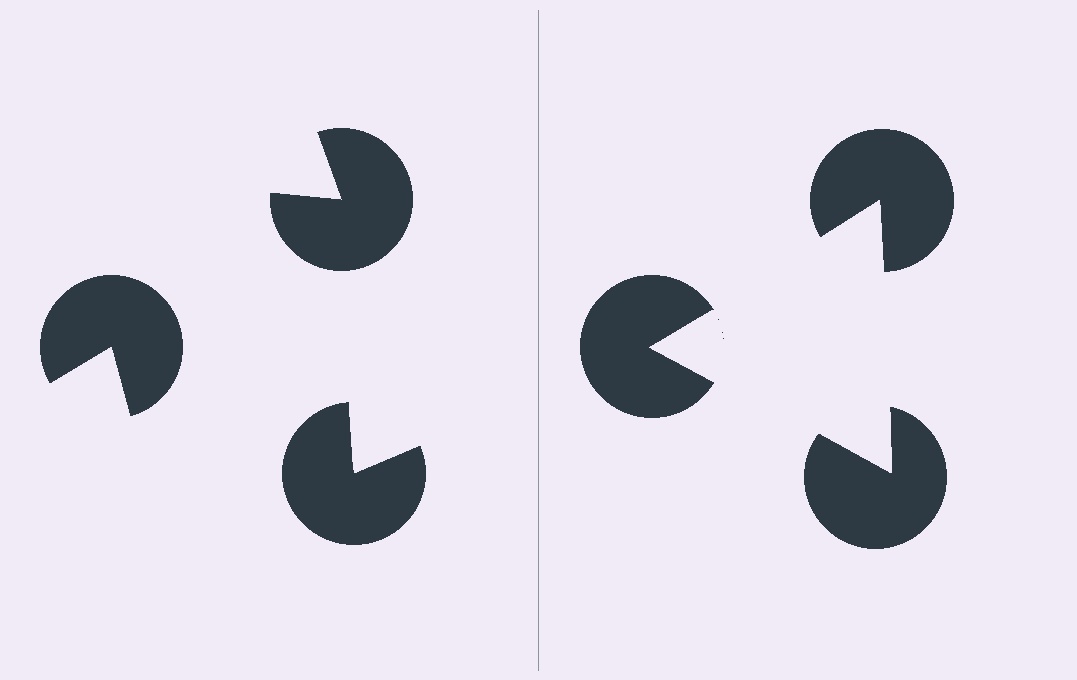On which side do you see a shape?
An illusory triangle appears on the right side. On the left side the wedge cuts are rotated, so no coherent shape forms.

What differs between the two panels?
The pac-man discs are positioned identically on both sides; only the wedge orientations differ. On the right they align to a triangle; on the left they are misaligned.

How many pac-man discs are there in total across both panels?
6 — 3 on each side.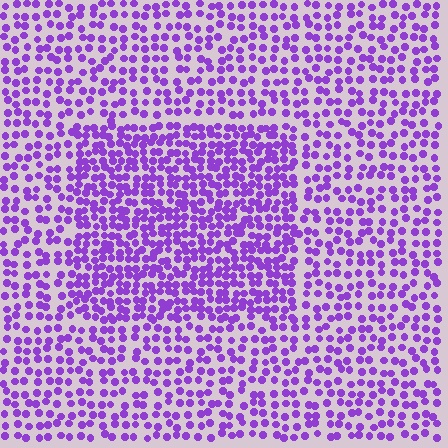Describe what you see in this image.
The image contains small purple elements arranged at two different densities. A rectangle-shaped region is visible where the elements are more densely packed than the surrounding area.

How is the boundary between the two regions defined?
The boundary is defined by a change in element density (approximately 1.7x ratio). All elements are the same color, size, and shape.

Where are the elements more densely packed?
The elements are more densely packed inside the rectangle boundary.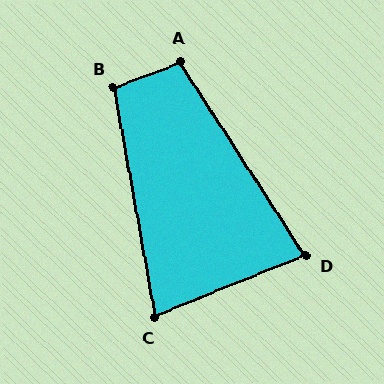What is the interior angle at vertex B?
Approximately 101 degrees (obtuse).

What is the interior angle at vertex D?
Approximately 79 degrees (acute).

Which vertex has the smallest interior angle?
C, at approximately 78 degrees.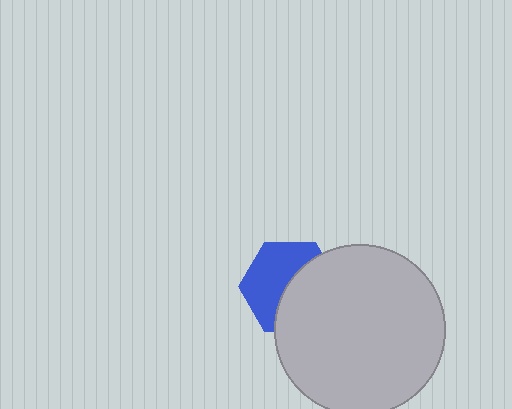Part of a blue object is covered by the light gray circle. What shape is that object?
It is a hexagon.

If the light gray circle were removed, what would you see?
You would see the complete blue hexagon.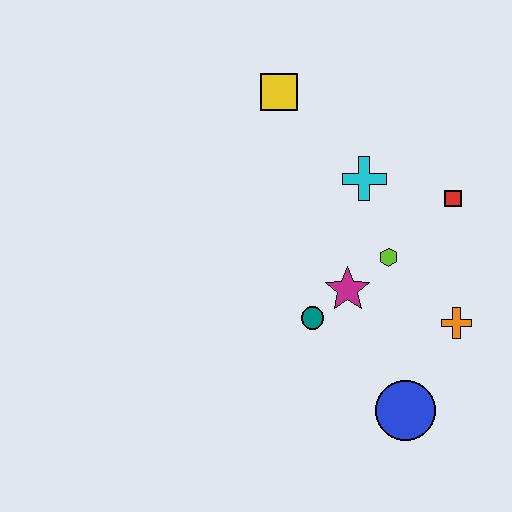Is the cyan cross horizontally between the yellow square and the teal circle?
No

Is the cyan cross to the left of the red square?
Yes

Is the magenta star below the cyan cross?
Yes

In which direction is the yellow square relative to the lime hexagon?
The yellow square is above the lime hexagon.